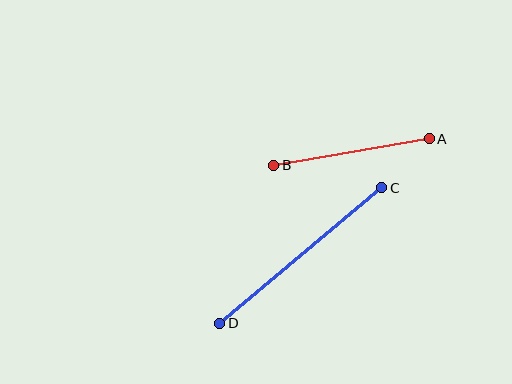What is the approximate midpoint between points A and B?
The midpoint is at approximately (352, 152) pixels.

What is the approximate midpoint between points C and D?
The midpoint is at approximately (301, 256) pixels.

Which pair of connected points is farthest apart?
Points C and D are farthest apart.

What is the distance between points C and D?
The distance is approximately 211 pixels.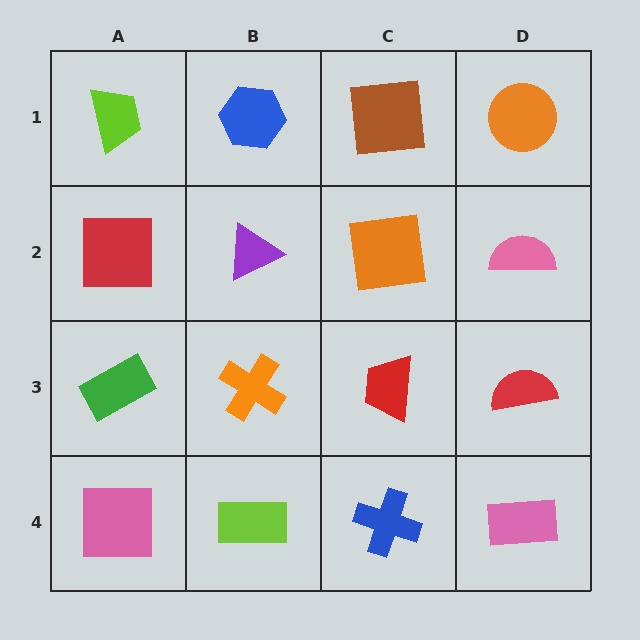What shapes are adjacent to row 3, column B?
A purple triangle (row 2, column B), a lime rectangle (row 4, column B), a green rectangle (row 3, column A), a red trapezoid (row 3, column C).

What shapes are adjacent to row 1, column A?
A red square (row 2, column A), a blue hexagon (row 1, column B).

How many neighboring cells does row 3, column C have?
4.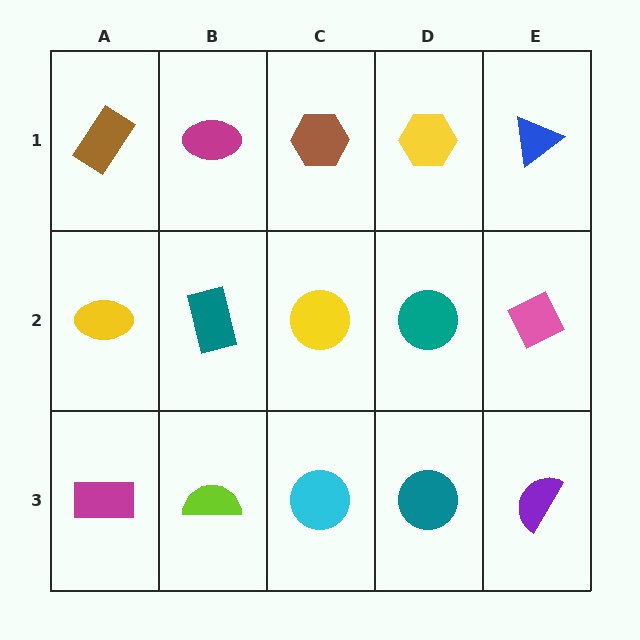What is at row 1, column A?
A brown rectangle.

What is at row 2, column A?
A yellow ellipse.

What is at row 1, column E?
A blue triangle.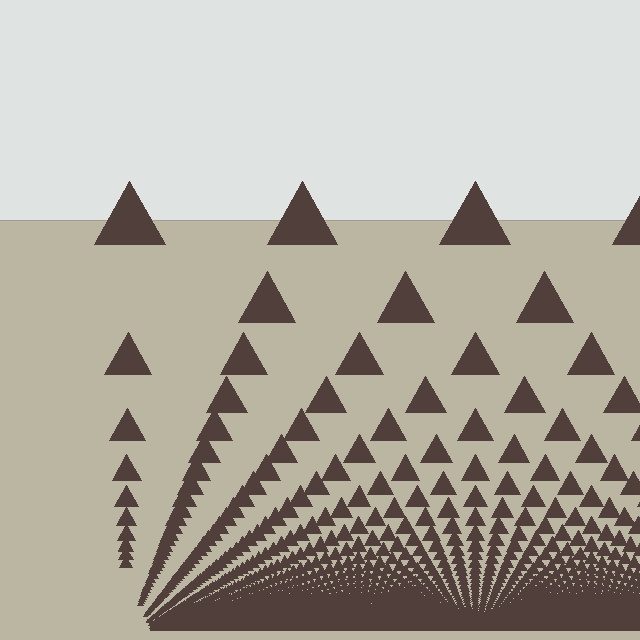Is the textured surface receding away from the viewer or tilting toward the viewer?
The surface appears to tilt toward the viewer. Texture elements get larger and sparser toward the top.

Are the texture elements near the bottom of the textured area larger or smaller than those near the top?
Smaller. The gradient is inverted — elements near the bottom are smaller and denser.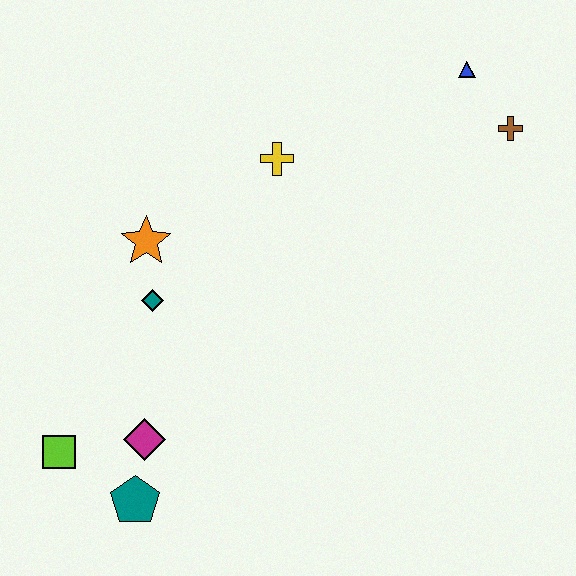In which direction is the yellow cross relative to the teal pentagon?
The yellow cross is above the teal pentagon.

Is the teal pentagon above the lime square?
No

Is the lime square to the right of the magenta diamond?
No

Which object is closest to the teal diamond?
The orange star is closest to the teal diamond.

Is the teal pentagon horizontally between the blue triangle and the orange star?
No